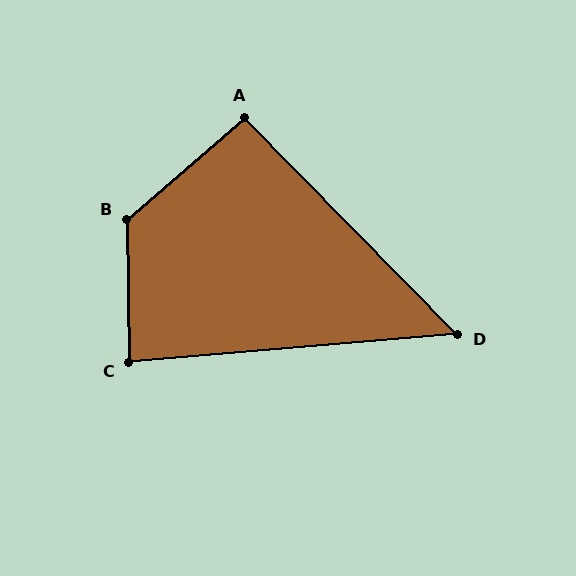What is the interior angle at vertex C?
Approximately 86 degrees (approximately right).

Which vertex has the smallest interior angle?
D, at approximately 50 degrees.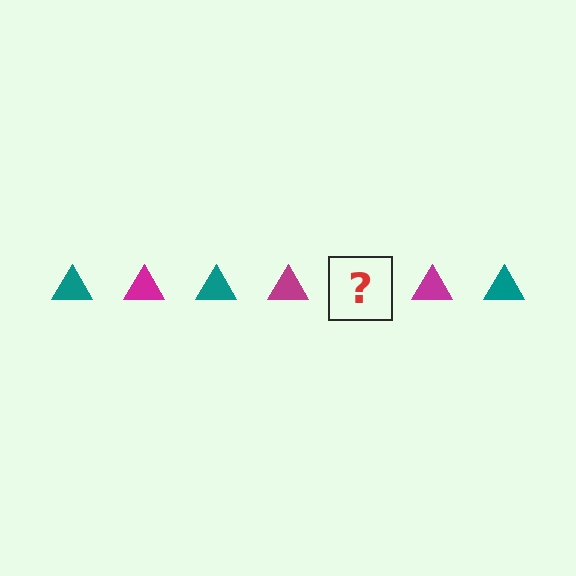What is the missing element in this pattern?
The missing element is a teal triangle.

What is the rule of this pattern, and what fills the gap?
The rule is that the pattern cycles through teal, magenta triangles. The gap should be filled with a teal triangle.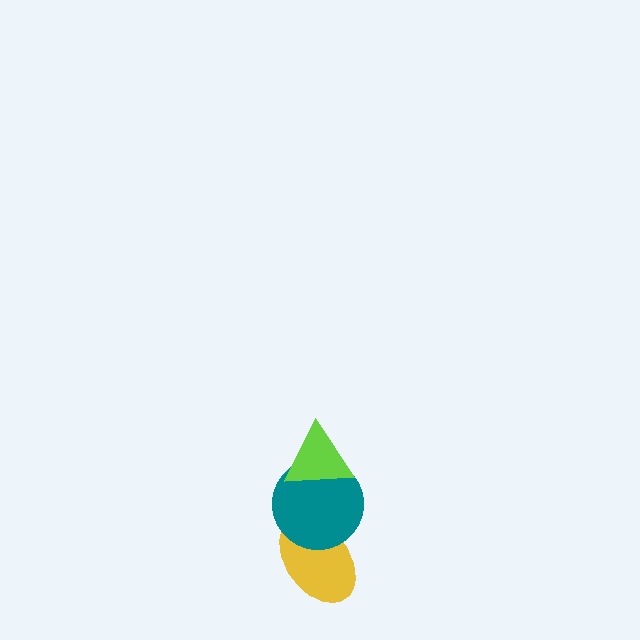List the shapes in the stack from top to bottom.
From top to bottom: the lime triangle, the teal circle, the yellow ellipse.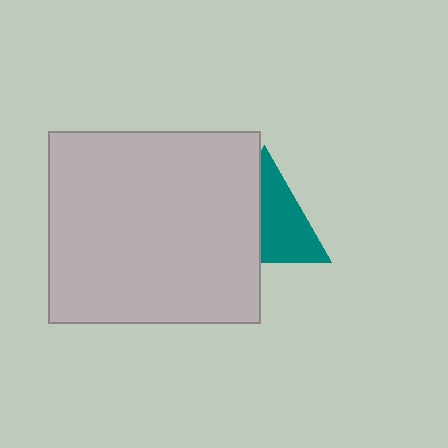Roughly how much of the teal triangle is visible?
About half of it is visible (roughly 54%).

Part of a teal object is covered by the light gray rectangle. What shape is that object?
It is a triangle.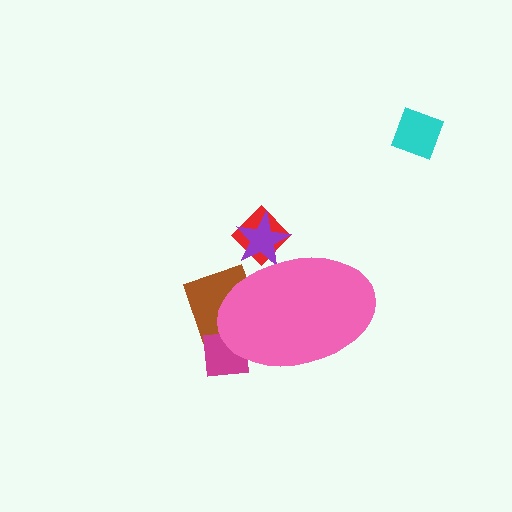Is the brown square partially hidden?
Yes, the brown square is partially hidden behind the pink ellipse.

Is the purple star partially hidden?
Yes, the purple star is partially hidden behind the pink ellipse.